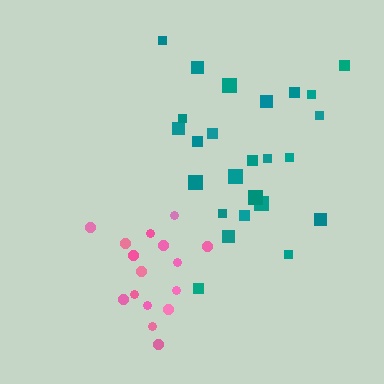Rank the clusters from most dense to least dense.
pink, teal.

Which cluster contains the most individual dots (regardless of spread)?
Teal (25).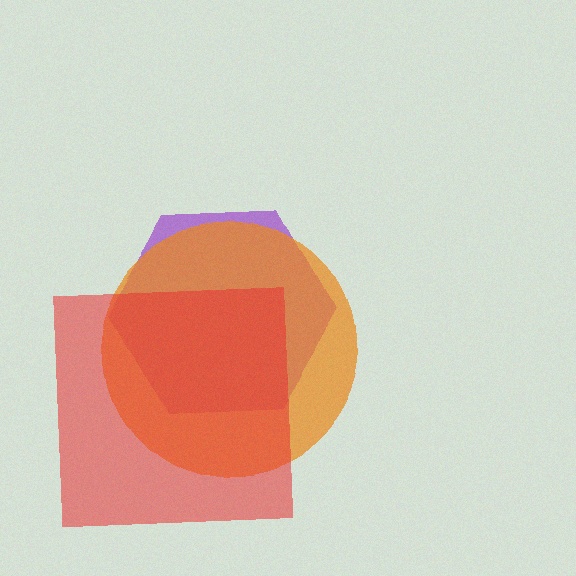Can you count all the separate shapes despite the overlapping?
Yes, there are 3 separate shapes.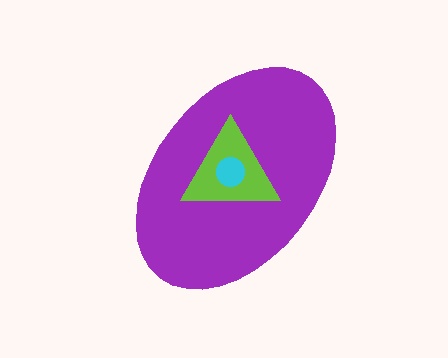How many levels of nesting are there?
3.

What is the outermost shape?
The purple ellipse.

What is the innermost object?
The cyan circle.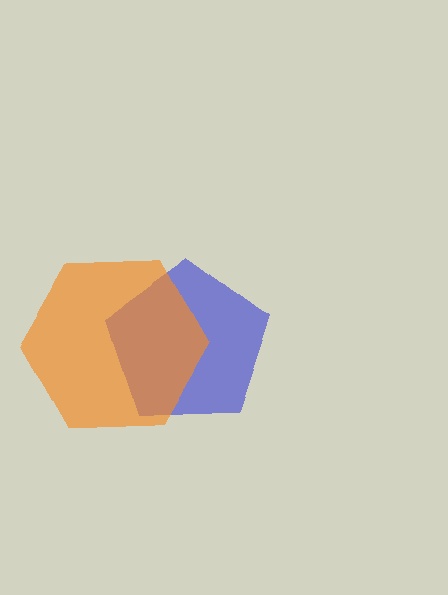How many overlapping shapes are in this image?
There are 2 overlapping shapes in the image.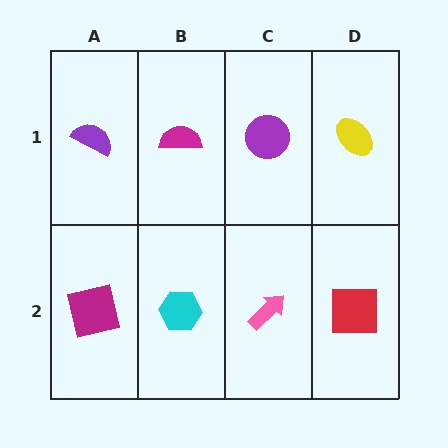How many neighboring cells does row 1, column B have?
3.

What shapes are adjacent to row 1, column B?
A cyan hexagon (row 2, column B), a purple semicircle (row 1, column A), a purple circle (row 1, column C).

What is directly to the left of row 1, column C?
A magenta semicircle.